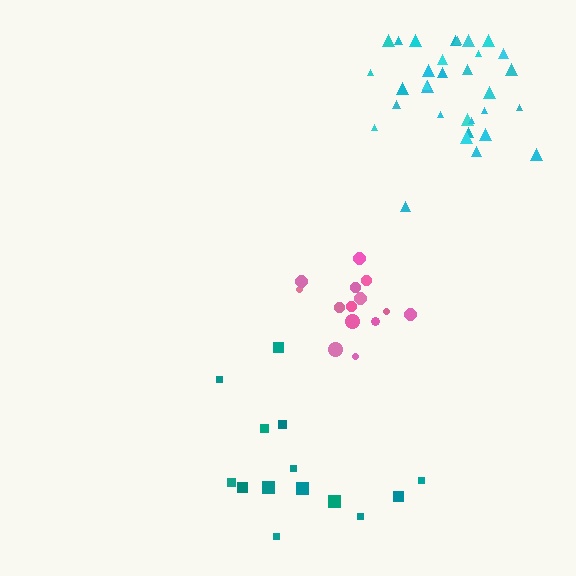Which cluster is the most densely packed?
Pink.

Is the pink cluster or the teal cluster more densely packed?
Pink.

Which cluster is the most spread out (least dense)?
Teal.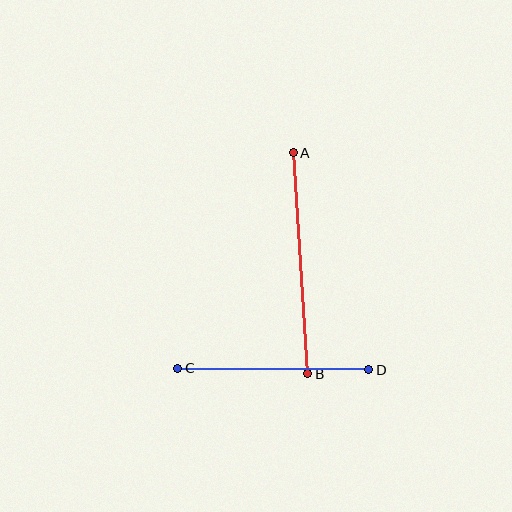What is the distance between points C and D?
The distance is approximately 191 pixels.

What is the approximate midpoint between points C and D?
The midpoint is at approximately (273, 369) pixels.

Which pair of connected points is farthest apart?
Points A and B are farthest apart.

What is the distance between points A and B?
The distance is approximately 221 pixels.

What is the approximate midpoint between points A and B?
The midpoint is at approximately (300, 263) pixels.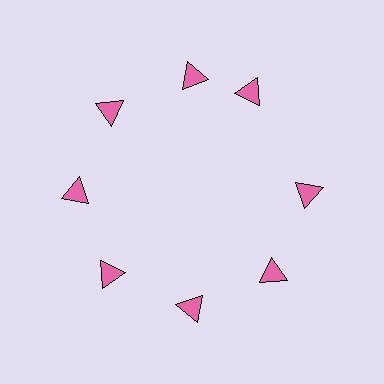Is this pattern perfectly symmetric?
No. The 8 pink triangles are arranged in a ring, but one element near the 2 o'clock position is rotated out of alignment along the ring, breaking the 8-fold rotational symmetry.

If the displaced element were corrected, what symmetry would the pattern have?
It would have 8-fold rotational symmetry — the pattern would map onto itself every 45 degrees.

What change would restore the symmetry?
The symmetry would be restored by rotating it back into even spacing with its neighbors so that all 8 triangles sit at equal angles and equal distance from the center.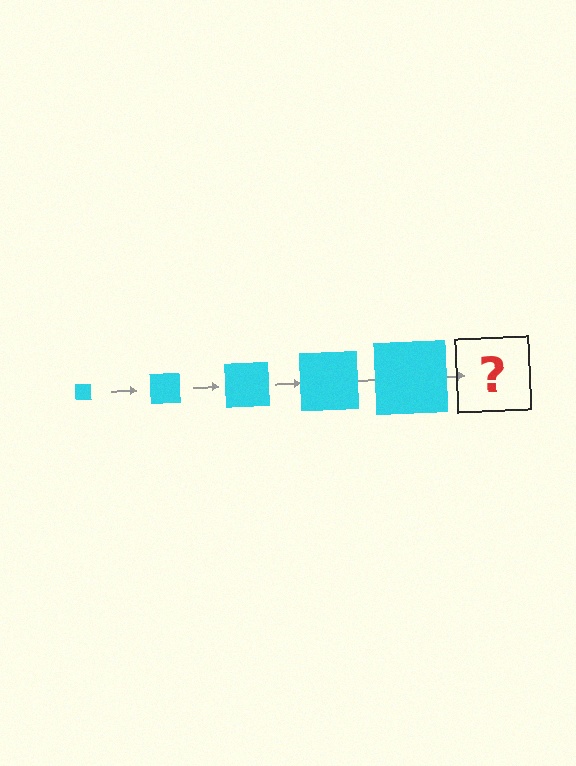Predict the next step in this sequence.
The next step is a cyan square, larger than the previous one.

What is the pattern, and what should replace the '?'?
The pattern is that the square gets progressively larger each step. The '?' should be a cyan square, larger than the previous one.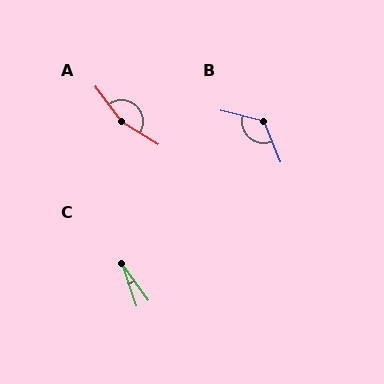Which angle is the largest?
A, at approximately 160 degrees.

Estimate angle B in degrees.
Approximately 126 degrees.